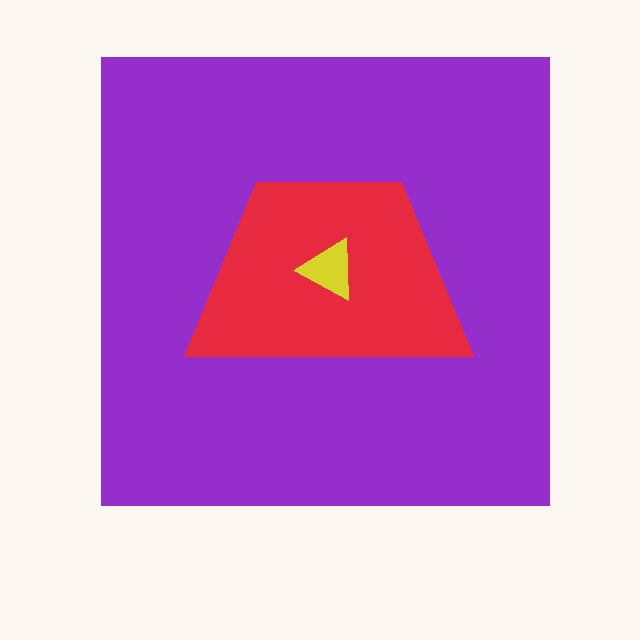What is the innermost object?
The yellow triangle.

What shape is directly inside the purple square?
The red trapezoid.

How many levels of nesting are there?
3.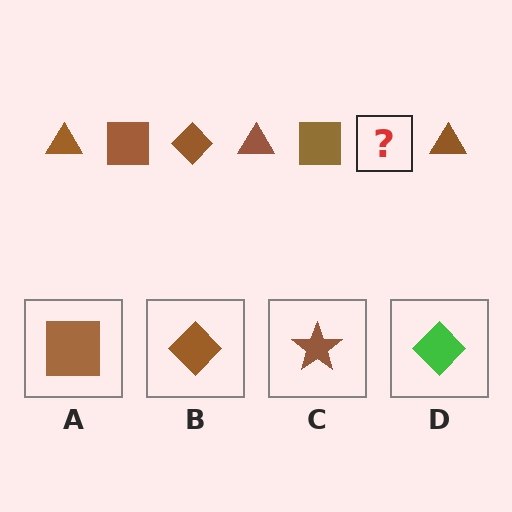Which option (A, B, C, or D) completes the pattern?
B.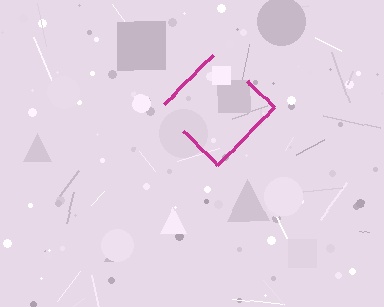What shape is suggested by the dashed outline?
The dashed outline suggests a diamond.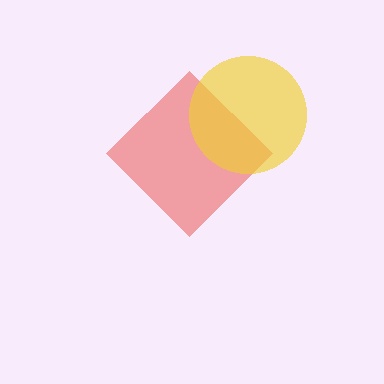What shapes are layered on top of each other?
The layered shapes are: a red diamond, a yellow circle.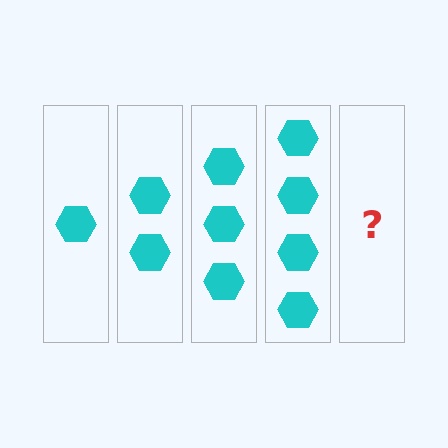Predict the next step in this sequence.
The next step is 5 hexagons.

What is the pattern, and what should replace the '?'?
The pattern is that each step adds one more hexagon. The '?' should be 5 hexagons.